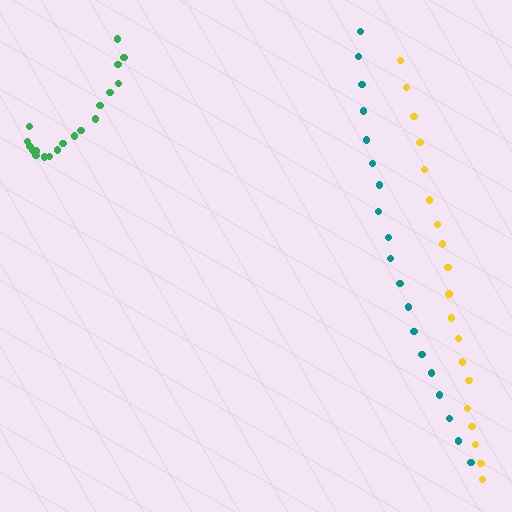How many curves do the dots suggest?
There are 3 distinct paths.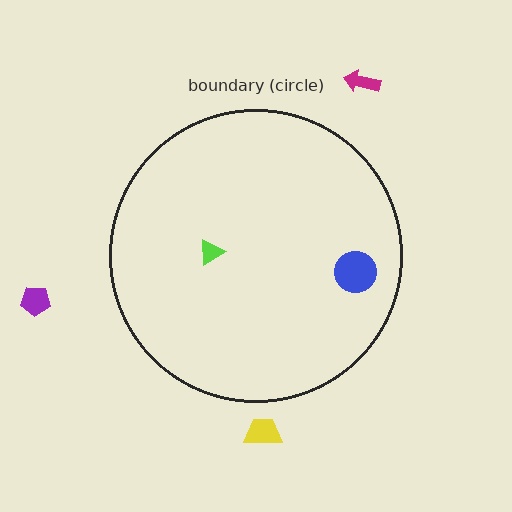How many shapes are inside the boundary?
2 inside, 3 outside.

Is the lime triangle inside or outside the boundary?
Inside.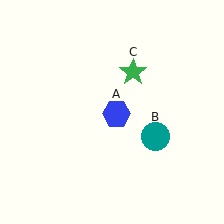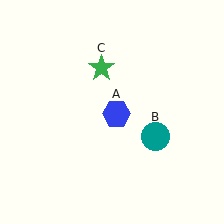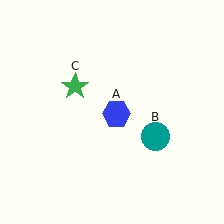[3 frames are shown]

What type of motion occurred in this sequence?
The green star (object C) rotated counterclockwise around the center of the scene.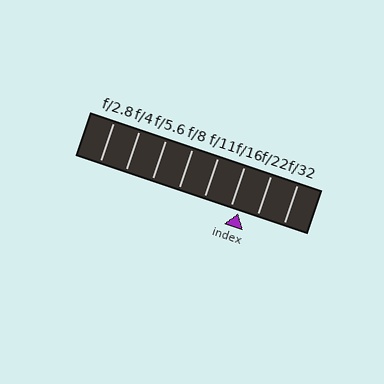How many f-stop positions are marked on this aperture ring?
There are 8 f-stop positions marked.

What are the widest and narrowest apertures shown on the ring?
The widest aperture shown is f/2.8 and the narrowest is f/32.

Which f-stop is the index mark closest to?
The index mark is closest to f/16.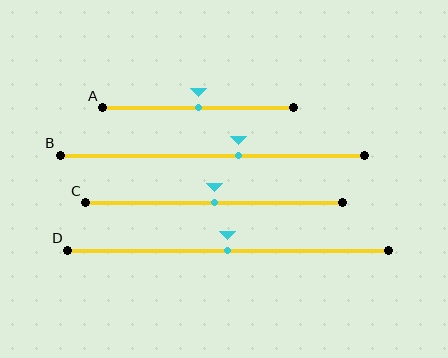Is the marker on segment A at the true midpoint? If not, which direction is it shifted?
Yes, the marker on segment A is at the true midpoint.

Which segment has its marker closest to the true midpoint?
Segment A has its marker closest to the true midpoint.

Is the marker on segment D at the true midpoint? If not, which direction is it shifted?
Yes, the marker on segment D is at the true midpoint.